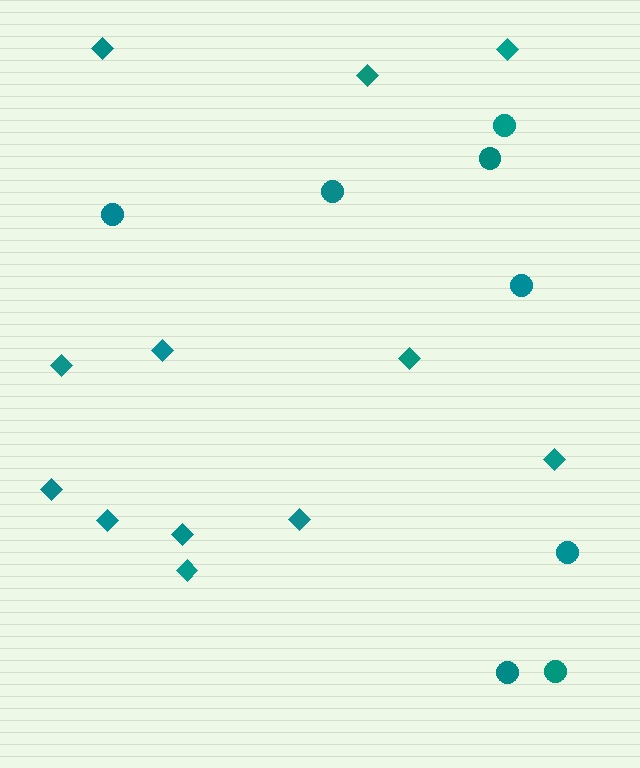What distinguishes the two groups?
There are 2 groups: one group of diamonds (12) and one group of circles (8).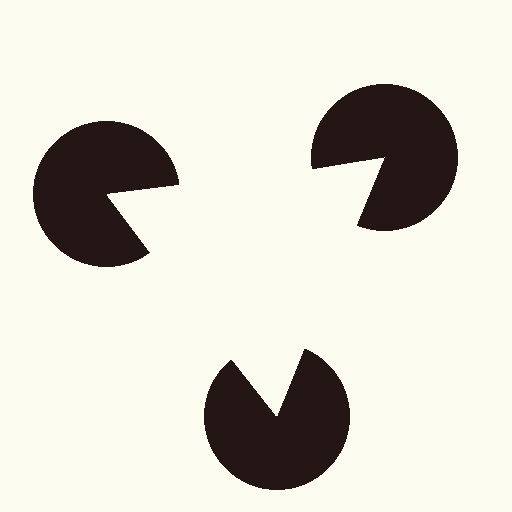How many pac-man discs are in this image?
There are 3 — one at each vertex of the illusory triangle.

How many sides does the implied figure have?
3 sides.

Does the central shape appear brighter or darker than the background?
It typically appears slightly brighter than the background, even though no actual brightness change is drawn.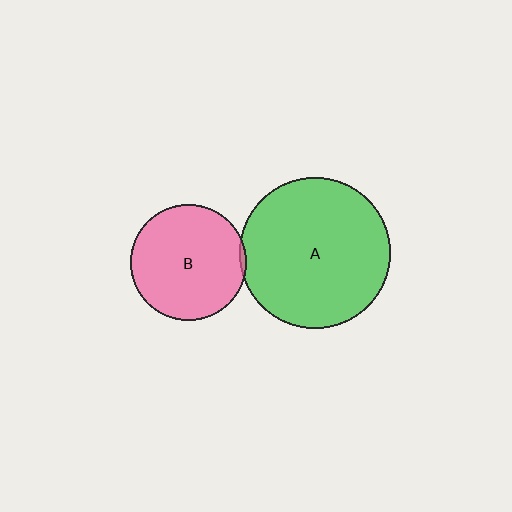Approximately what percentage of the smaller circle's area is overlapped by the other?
Approximately 5%.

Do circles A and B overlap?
Yes.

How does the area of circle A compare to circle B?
Approximately 1.7 times.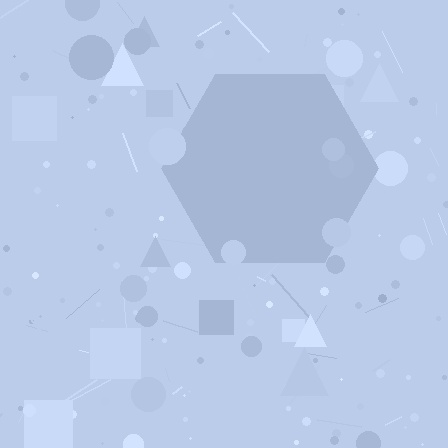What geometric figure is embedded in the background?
A hexagon is embedded in the background.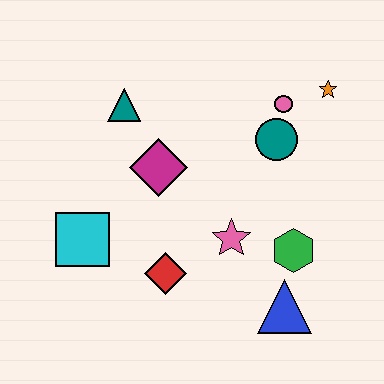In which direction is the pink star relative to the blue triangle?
The pink star is above the blue triangle.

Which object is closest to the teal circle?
The pink circle is closest to the teal circle.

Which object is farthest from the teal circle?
The cyan square is farthest from the teal circle.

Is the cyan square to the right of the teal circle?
No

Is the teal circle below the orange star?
Yes